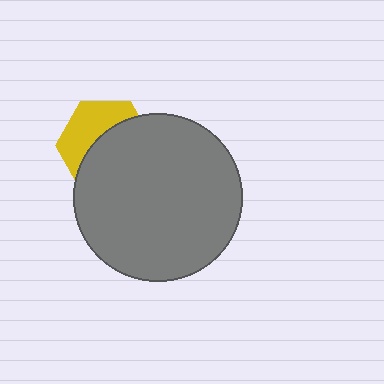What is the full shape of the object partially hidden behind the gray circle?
The partially hidden object is a yellow hexagon.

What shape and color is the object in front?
The object in front is a gray circle.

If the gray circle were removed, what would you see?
You would see the complete yellow hexagon.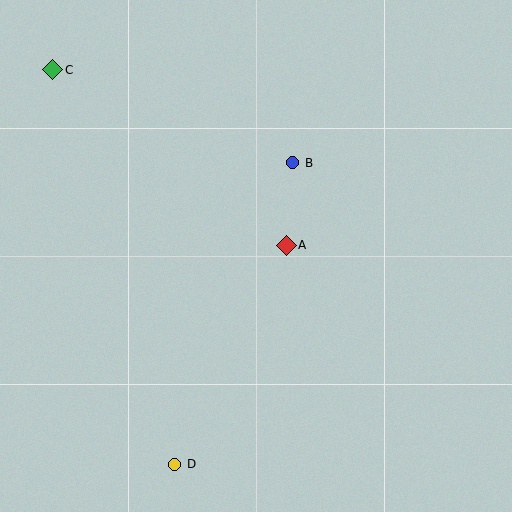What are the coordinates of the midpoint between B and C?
The midpoint between B and C is at (173, 116).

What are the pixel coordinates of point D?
Point D is at (175, 464).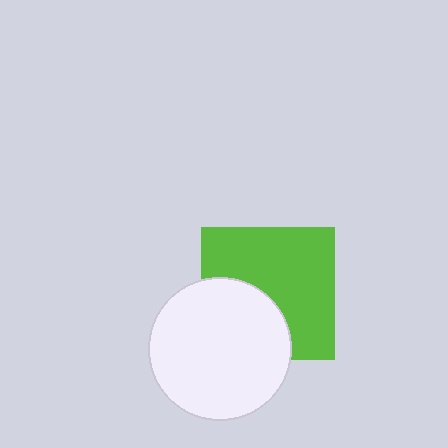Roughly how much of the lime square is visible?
About half of it is visible (roughly 64%).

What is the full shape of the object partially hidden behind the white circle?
The partially hidden object is a lime square.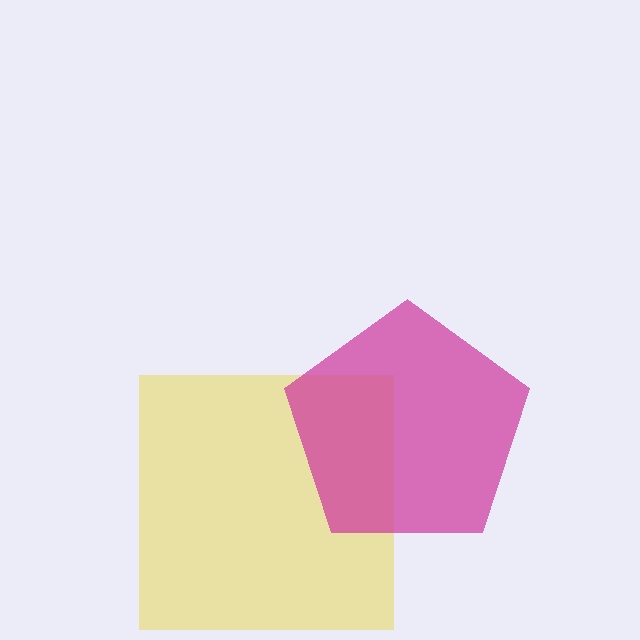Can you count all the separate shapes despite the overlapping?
Yes, there are 2 separate shapes.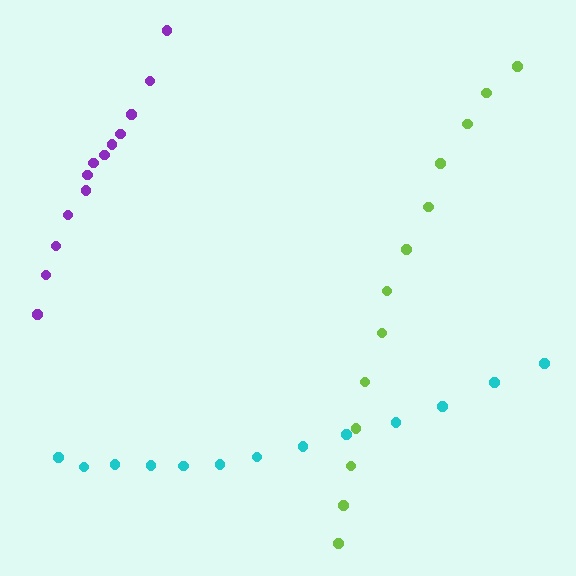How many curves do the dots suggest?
There are 3 distinct paths.